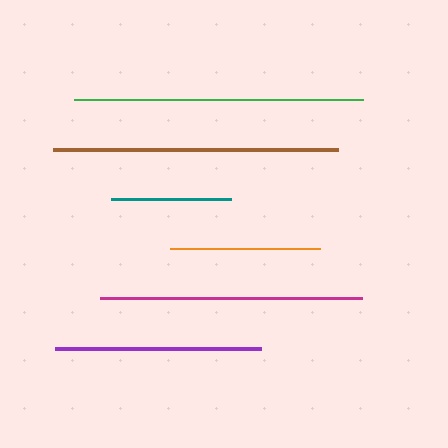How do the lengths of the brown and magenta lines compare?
The brown and magenta lines are approximately the same length.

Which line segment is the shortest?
The teal line is the shortest at approximately 121 pixels.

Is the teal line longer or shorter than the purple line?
The purple line is longer than the teal line.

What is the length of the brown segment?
The brown segment is approximately 285 pixels long.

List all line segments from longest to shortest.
From longest to shortest: green, brown, magenta, purple, orange, teal.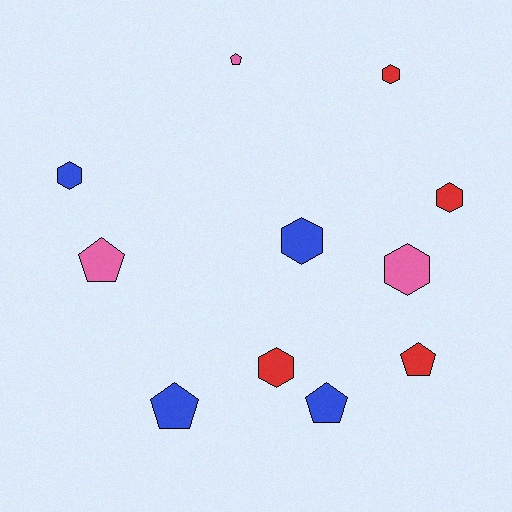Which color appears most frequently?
Red, with 4 objects.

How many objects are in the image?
There are 11 objects.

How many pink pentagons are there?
There are 2 pink pentagons.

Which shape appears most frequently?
Hexagon, with 6 objects.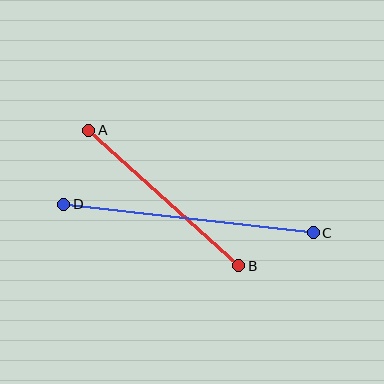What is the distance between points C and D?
The distance is approximately 251 pixels.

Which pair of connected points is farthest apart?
Points C and D are farthest apart.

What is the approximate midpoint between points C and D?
The midpoint is at approximately (188, 218) pixels.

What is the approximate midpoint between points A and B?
The midpoint is at approximately (164, 198) pixels.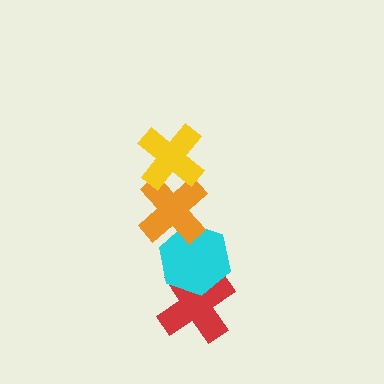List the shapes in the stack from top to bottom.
From top to bottom: the yellow cross, the orange cross, the cyan hexagon, the red cross.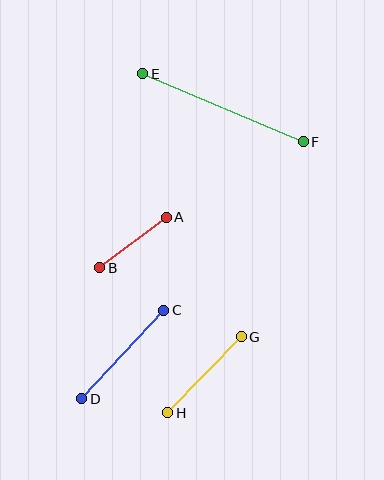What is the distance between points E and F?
The distance is approximately 175 pixels.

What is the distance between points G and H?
The distance is approximately 105 pixels.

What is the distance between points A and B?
The distance is approximately 84 pixels.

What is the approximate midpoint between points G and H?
The midpoint is at approximately (205, 375) pixels.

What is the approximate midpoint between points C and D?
The midpoint is at approximately (123, 354) pixels.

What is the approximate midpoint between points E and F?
The midpoint is at approximately (223, 108) pixels.